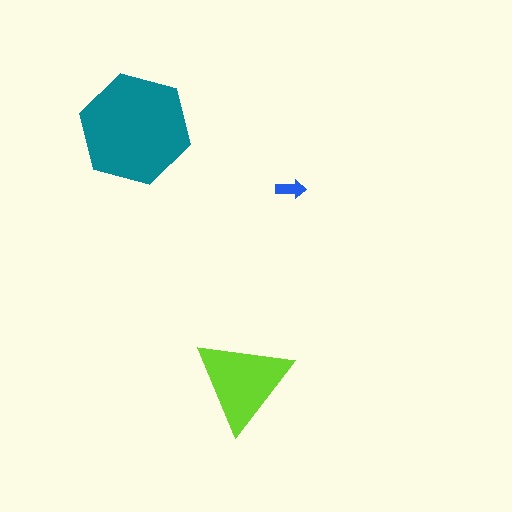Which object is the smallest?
The blue arrow.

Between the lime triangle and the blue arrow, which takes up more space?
The lime triangle.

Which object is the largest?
The teal hexagon.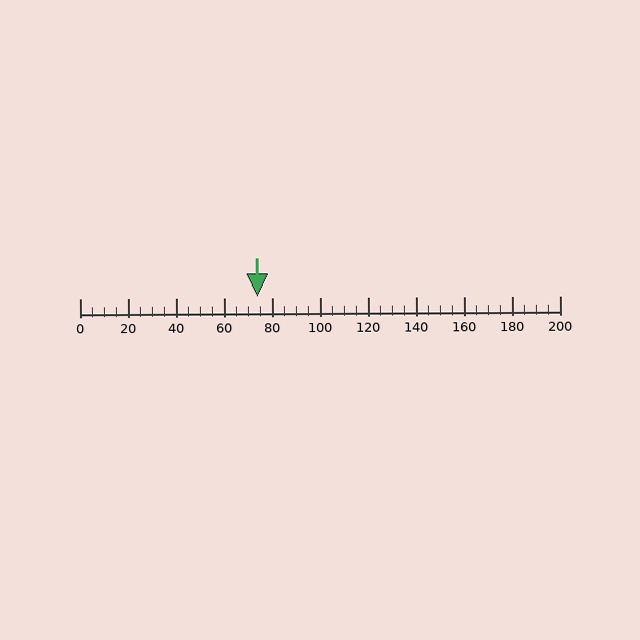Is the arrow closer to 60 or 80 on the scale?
The arrow is closer to 80.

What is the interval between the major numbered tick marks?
The major tick marks are spaced 20 units apart.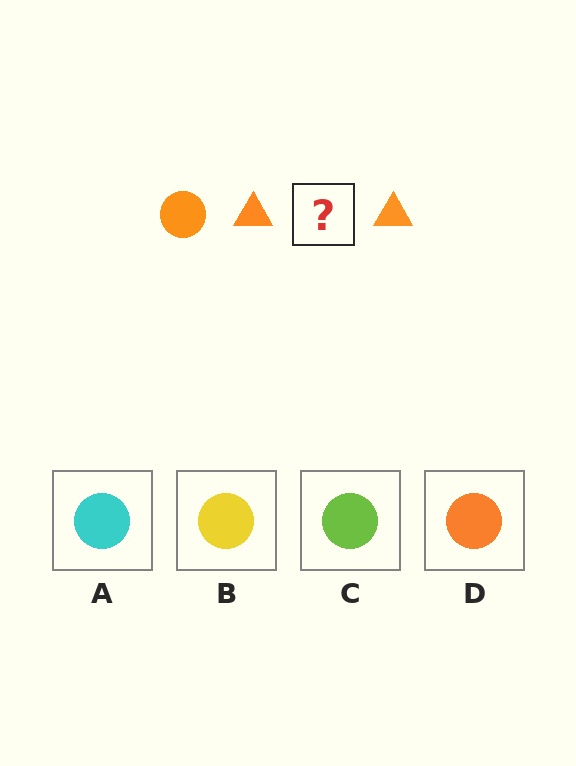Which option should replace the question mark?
Option D.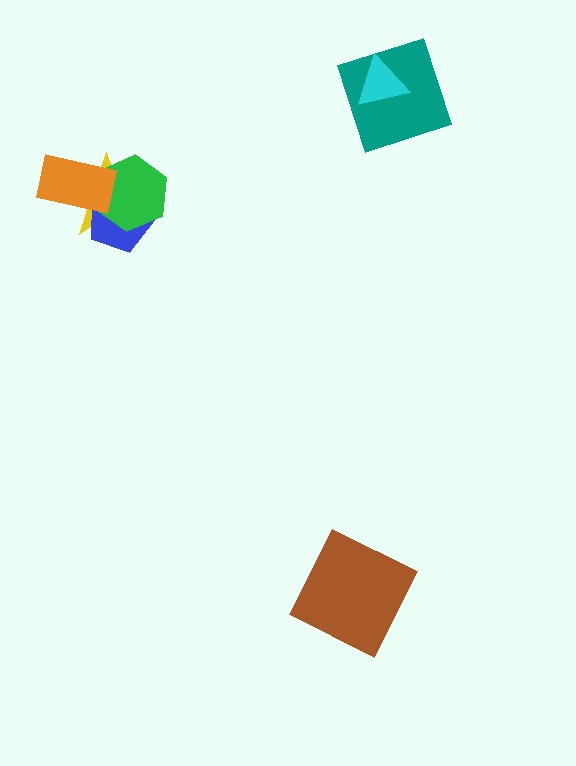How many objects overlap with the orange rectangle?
3 objects overlap with the orange rectangle.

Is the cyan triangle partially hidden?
No, no other shape covers it.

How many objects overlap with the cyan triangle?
1 object overlaps with the cyan triangle.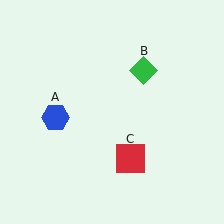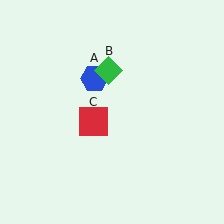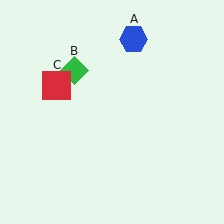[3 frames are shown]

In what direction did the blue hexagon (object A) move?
The blue hexagon (object A) moved up and to the right.